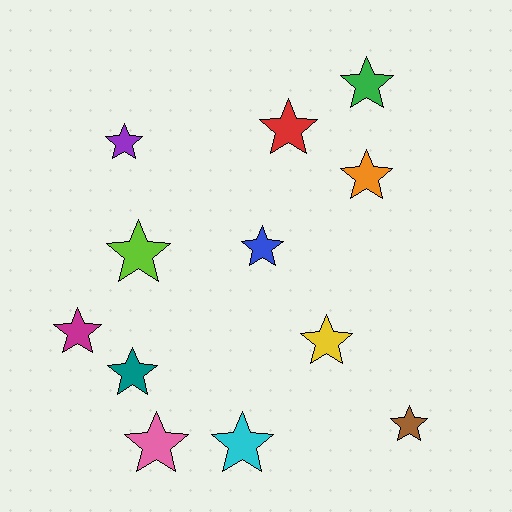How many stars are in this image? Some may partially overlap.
There are 12 stars.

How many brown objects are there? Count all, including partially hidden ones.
There is 1 brown object.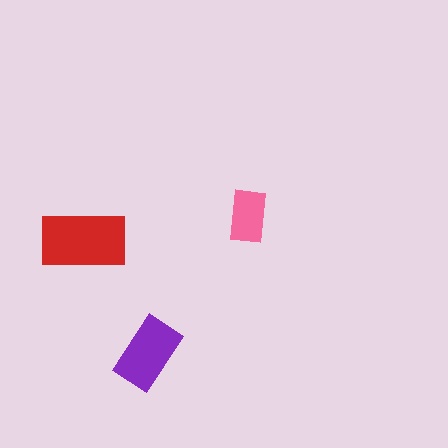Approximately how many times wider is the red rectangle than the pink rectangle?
About 1.5 times wider.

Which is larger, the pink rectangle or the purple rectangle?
The purple one.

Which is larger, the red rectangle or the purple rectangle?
The red one.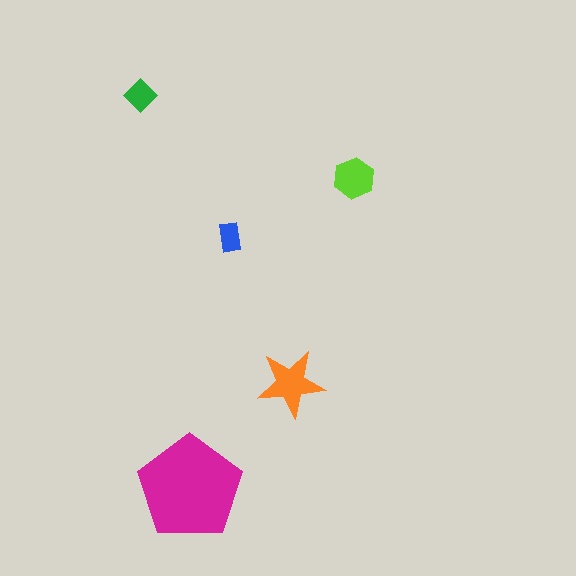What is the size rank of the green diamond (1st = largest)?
4th.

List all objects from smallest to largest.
The blue rectangle, the green diamond, the lime hexagon, the orange star, the magenta pentagon.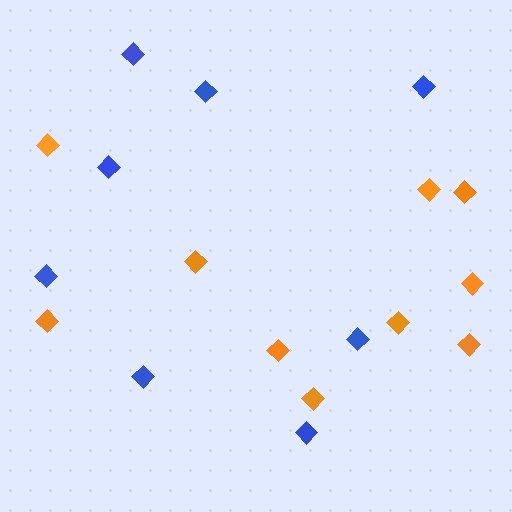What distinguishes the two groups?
There are 2 groups: one group of orange diamonds (10) and one group of blue diamonds (8).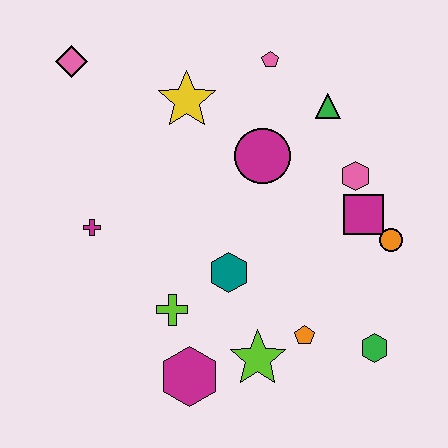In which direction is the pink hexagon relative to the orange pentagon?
The pink hexagon is above the orange pentagon.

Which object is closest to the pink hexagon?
The magenta square is closest to the pink hexagon.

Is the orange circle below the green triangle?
Yes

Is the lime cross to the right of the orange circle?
No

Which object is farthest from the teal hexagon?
The pink diamond is farthest from the teal hexagon.